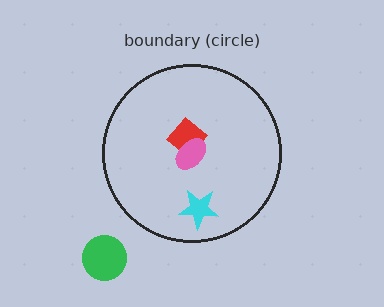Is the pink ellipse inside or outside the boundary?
Inside.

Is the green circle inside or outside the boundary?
Outside.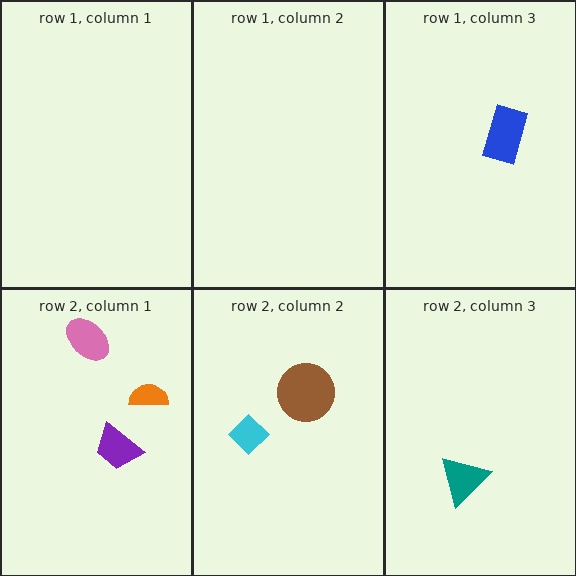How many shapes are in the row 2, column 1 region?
3.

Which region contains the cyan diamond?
The row 2, column 2 region.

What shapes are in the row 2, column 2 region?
The brown circle, the cyan diamond.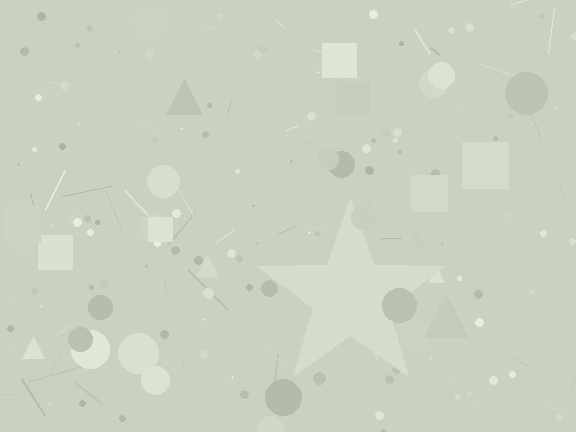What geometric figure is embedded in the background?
A star is embedded in the background.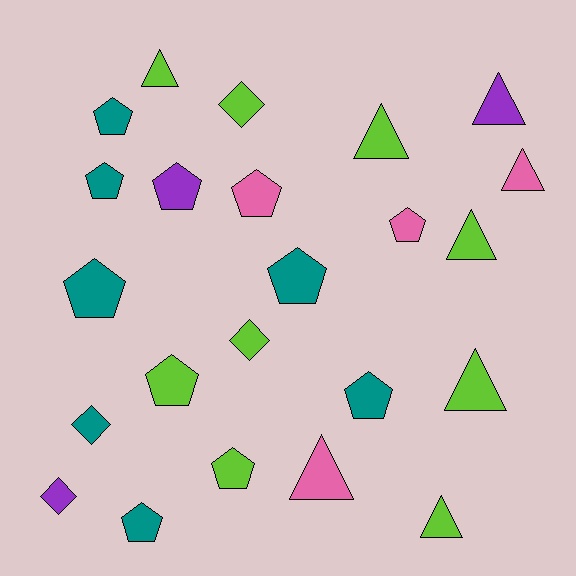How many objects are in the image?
There are 23 objects.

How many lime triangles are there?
There are 5 lime triangles.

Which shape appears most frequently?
Pentagon, with 11 objects.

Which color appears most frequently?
Lime, with 9 objects.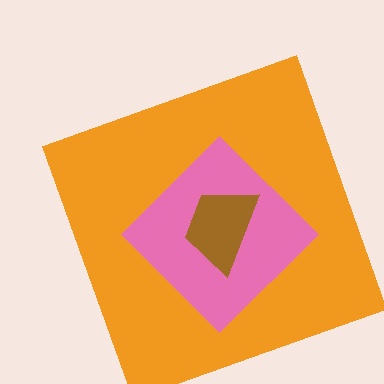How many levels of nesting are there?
3.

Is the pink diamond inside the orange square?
Yes.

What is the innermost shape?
The brown trapezoid.